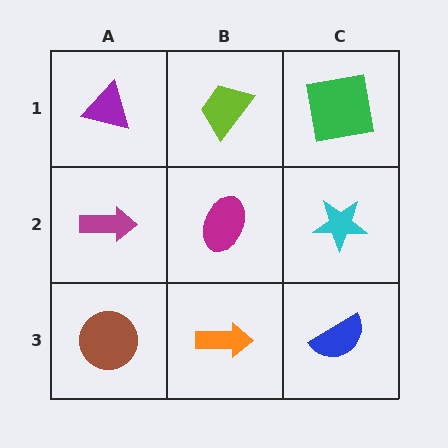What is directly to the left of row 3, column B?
A brown circle.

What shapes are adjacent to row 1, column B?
A magenta ellipse (row 2, column B), a purple triangle (row 1, column A), a green square (row 1, column C).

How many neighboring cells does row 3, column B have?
3.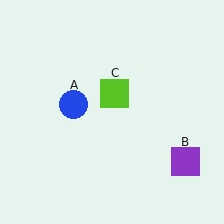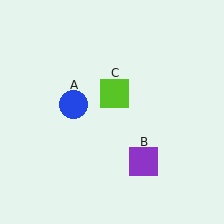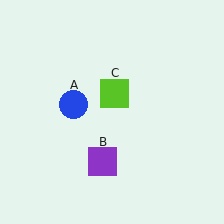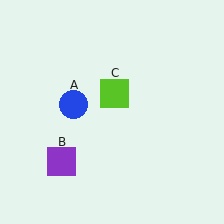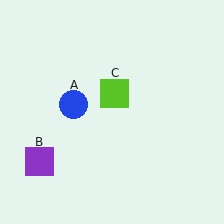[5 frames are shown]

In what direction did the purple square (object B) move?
The purple square (object B) moved left.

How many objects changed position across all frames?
1 object changed position: purple square (object B).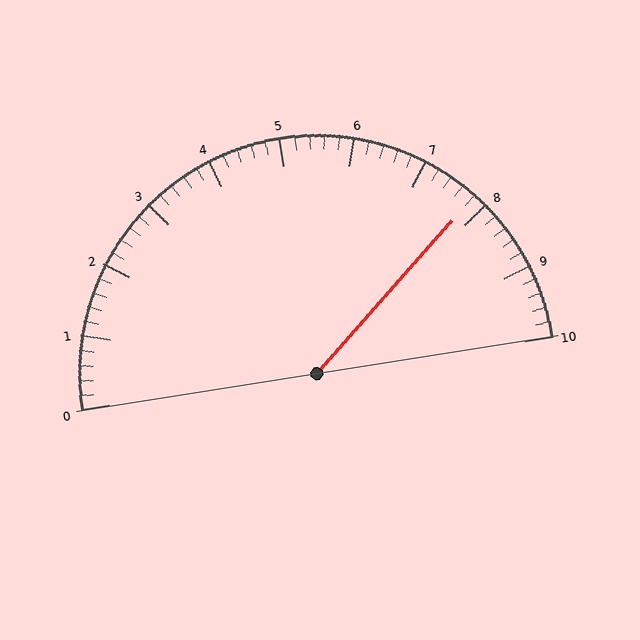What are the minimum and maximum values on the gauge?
The gauge ranges from 0 to 10.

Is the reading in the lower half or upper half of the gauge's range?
The reading is in the upper half of the range (0 to 10).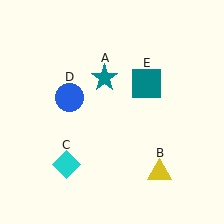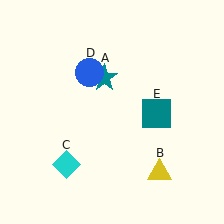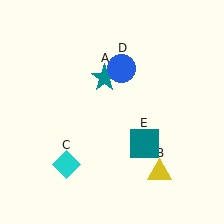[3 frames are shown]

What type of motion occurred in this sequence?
The blue circle (object D), teal square (object E) rotated clockwise around the center of the scene.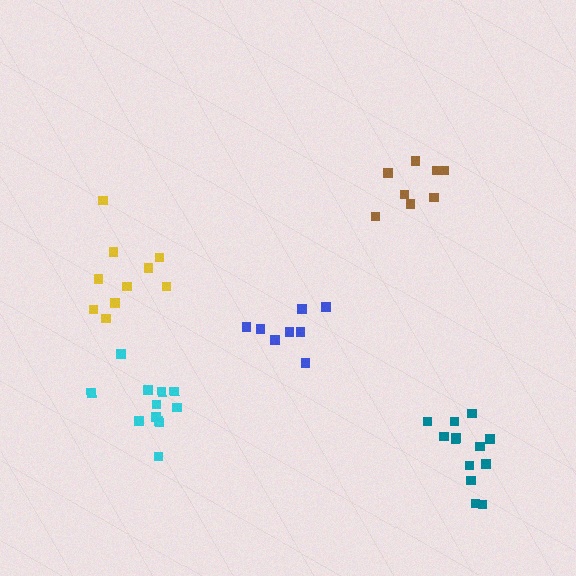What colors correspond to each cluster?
The clusters are colored: blue, brown, cyan, yellow, teal.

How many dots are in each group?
Group 1: 8 dots, Group 2: 8 dots, Group 3: 12 dots, Group 4: 10 dots, Group 5: 13 dots (51 total).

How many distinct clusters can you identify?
There are 5 distinct clusters.